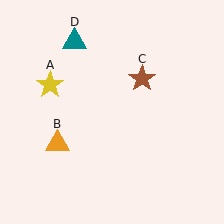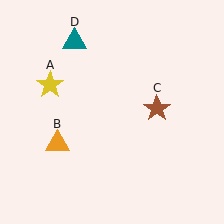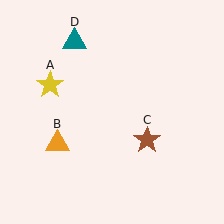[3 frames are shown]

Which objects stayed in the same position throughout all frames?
Yellow star (object A) and orange triangle (object B) and teal triangle (object D) remained stationary.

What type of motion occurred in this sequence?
The brown star (object C) rotated clockwise around the center of the scene.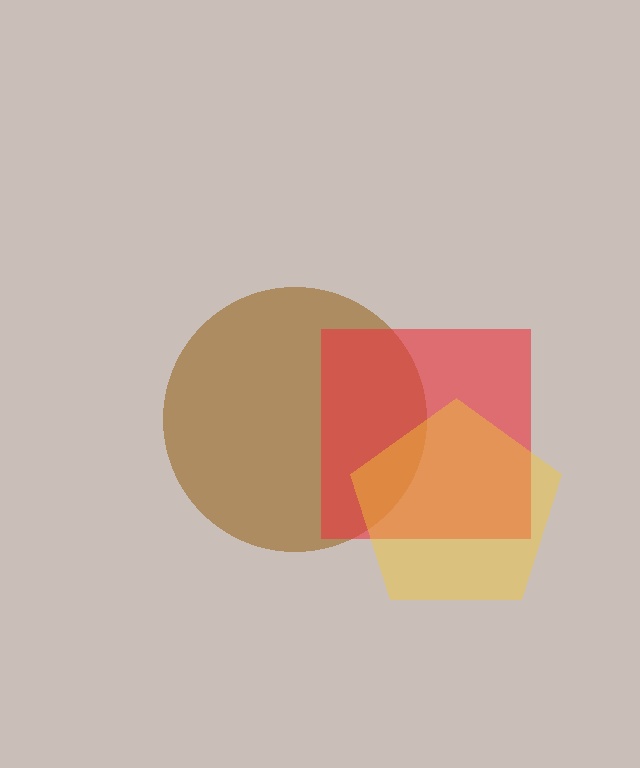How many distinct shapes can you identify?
There are 3 distinct shapes: a brown circle, a red square, a yellow pentagon.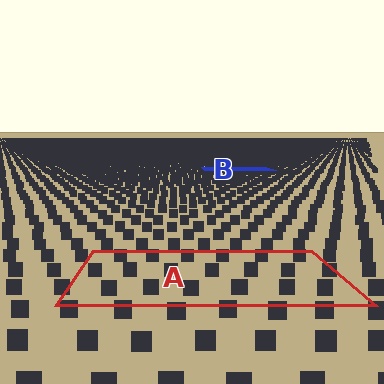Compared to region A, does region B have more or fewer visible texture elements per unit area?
Region B has more texture elements per unit area — they are packed more densely because it is farther away.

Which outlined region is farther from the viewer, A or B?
Region B is farther from the viewer — the texture elements inside it appear smaller and more densely packed.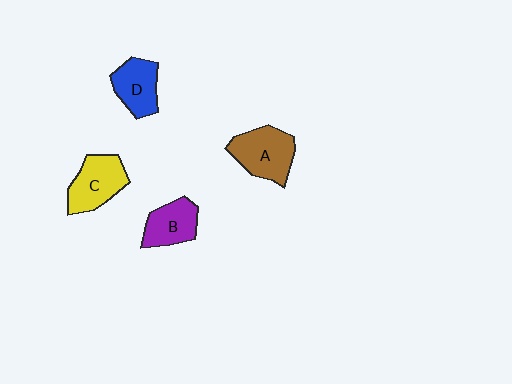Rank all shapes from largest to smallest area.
From largest to smallest: A (brown), C (yellow), D (blue), B (purple).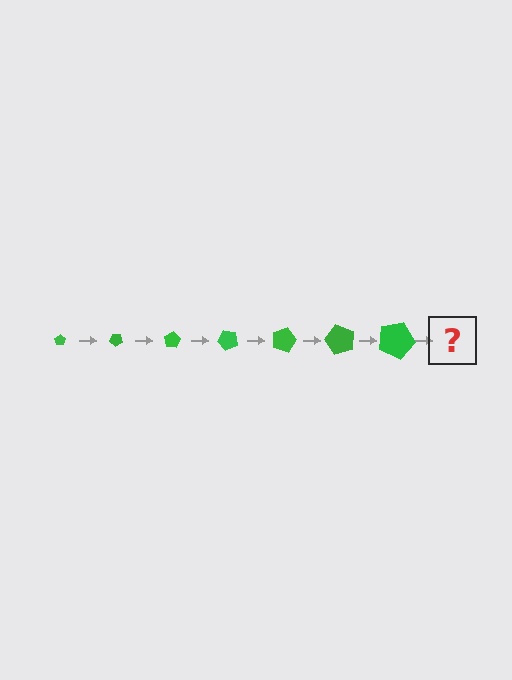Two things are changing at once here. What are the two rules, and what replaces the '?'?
The two rules are that the pentagon grows larger each step and it rotates 40 degrees each step. The '?' should be a pentagon, larger than the previous one and rotated 280 degrees from the start.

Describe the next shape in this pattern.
It should be a pentagon, larger than the previous one and rotated 280 degrees from the start.